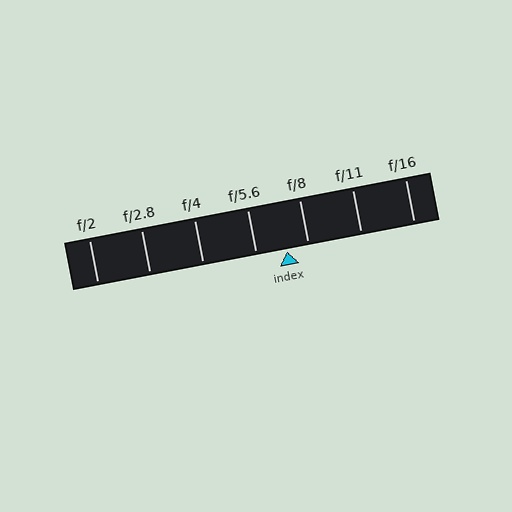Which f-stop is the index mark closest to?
The index mark is closest to f/8.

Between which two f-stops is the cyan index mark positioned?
The index mark is between f/5.6 and f/8.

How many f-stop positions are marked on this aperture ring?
There are 7 f-stop positions marked.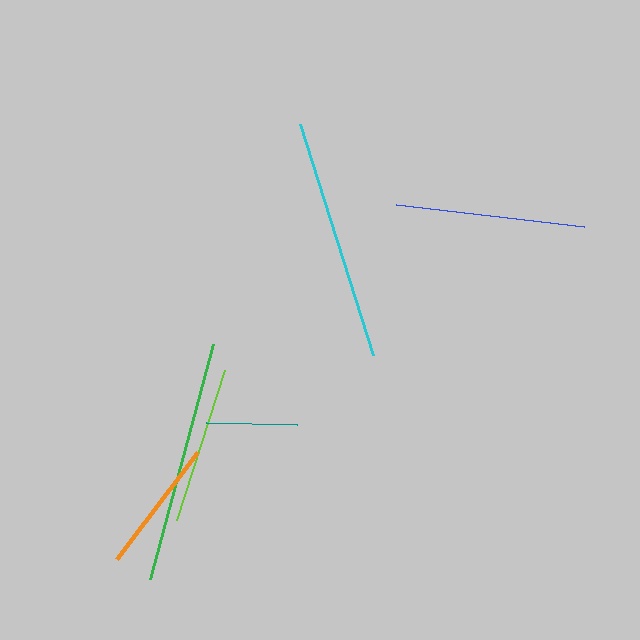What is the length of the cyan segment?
The cyan segment is approximately 242 pixels long.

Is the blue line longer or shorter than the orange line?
The blue line is longer than the orange line.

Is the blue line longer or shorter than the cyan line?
The cyan line is longer than the blue line.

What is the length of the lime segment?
The lime segment is approximately 157 pixels long.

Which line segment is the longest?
The green line is the longest at approximately 243 pixels.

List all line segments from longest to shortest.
From longest to shortest: green, cyan, blue, lime, orange, teal.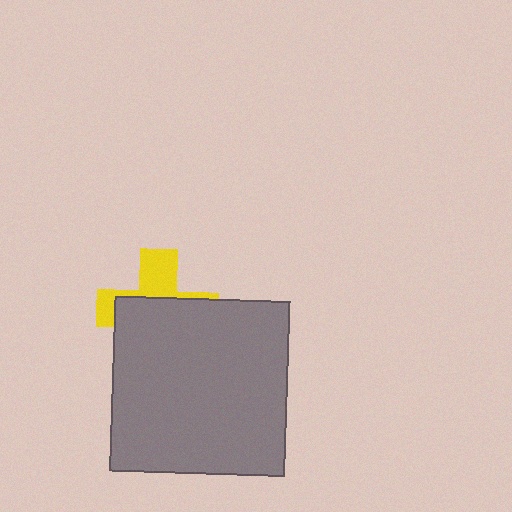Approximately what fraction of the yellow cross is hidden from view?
Roughly 63% of the yellow cross is hidden behind the gray square.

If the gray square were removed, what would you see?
You would see the complete yellow cross.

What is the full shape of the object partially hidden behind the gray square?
The partially hidden object is a yellow cross.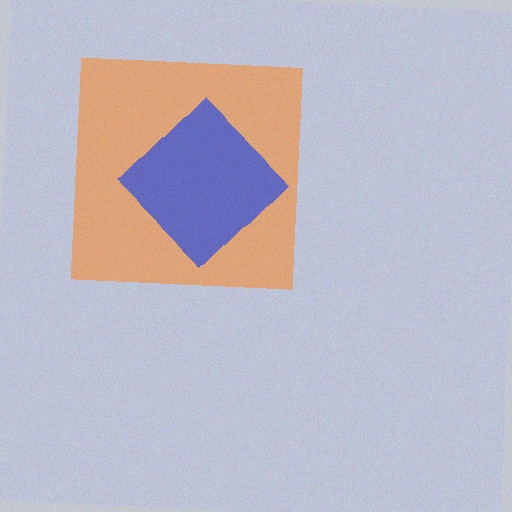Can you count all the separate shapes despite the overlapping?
Yes, there are 2 separate shapes.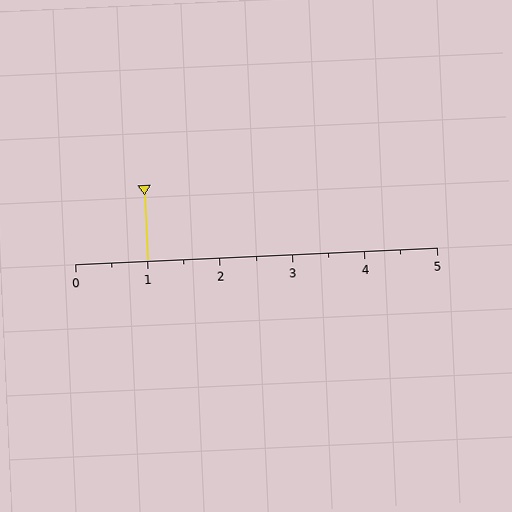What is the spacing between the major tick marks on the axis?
The major ticks are spaced 1 apart.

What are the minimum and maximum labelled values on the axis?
The axis runs from 0 to 5.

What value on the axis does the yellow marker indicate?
The marker indicates approximately 1.